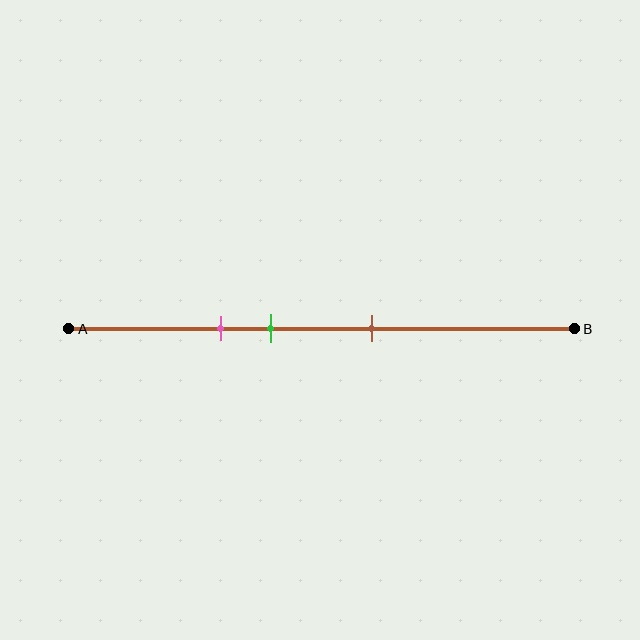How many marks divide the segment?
There are 3 marks dividing the segment.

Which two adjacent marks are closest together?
The pink and green marks are the closest adjacent pair.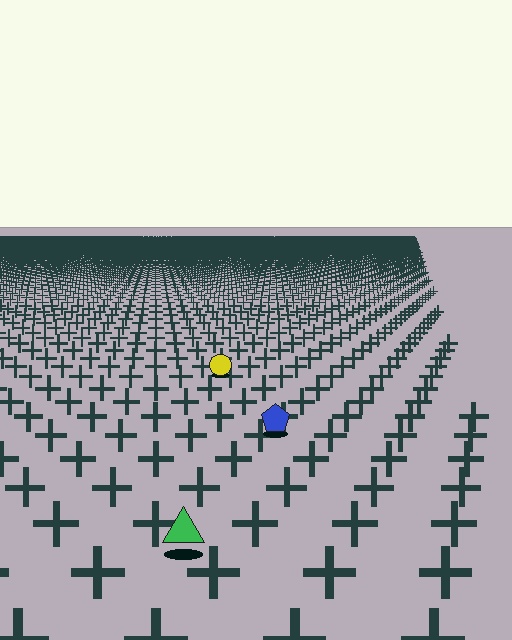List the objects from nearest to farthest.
From nearest to farthest: the green triangle, the blue pentagon, the yellow circle.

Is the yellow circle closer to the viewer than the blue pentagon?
No. The blue pentagon is closer — you can tell from the texture gradient: the ground texture is coarser near it.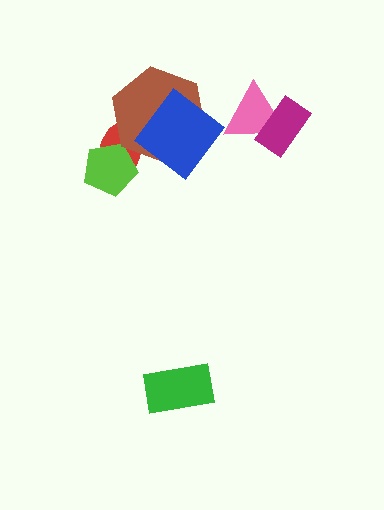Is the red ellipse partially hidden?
Yes, it is partially covered by another shape.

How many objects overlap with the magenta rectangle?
1 object overlaps with the magenta rectangle.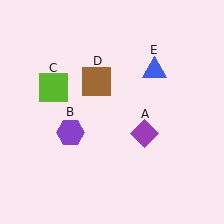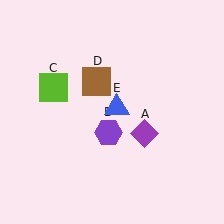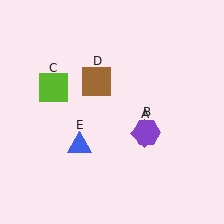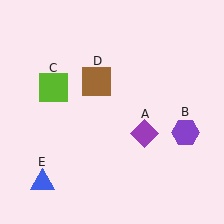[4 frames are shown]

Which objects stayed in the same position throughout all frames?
Purple diamond (object A) and lime square (object C) and brown square (object D) remained stationary.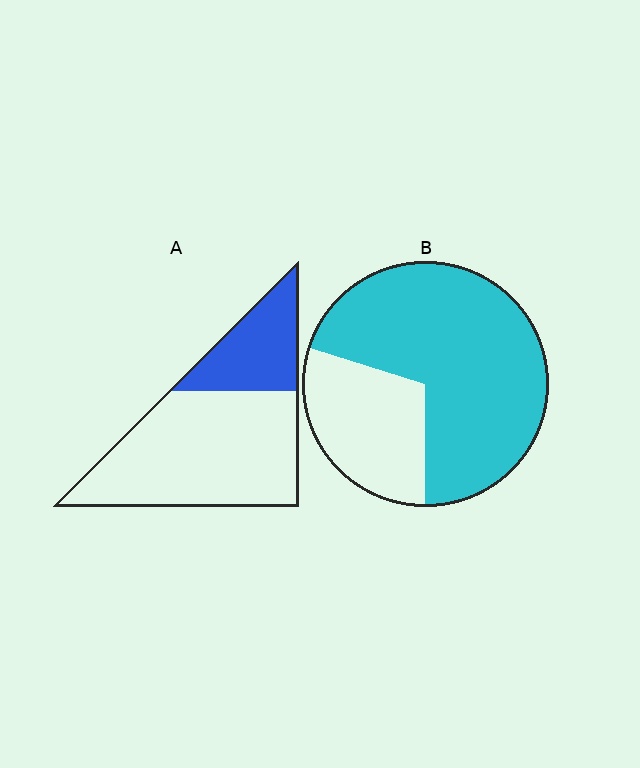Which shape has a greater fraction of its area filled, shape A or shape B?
Shape B.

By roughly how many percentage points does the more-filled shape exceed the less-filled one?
By roughly 40 percentage points (B over A).